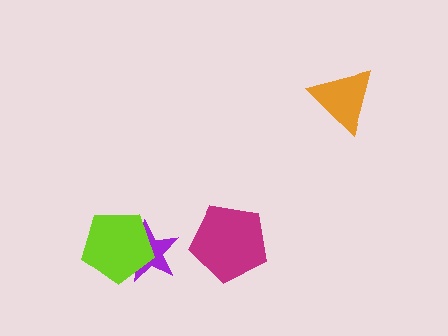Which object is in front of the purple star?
The lime pentagon is in front of the purple star.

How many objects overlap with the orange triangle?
0 objects overlap with the orange triangle.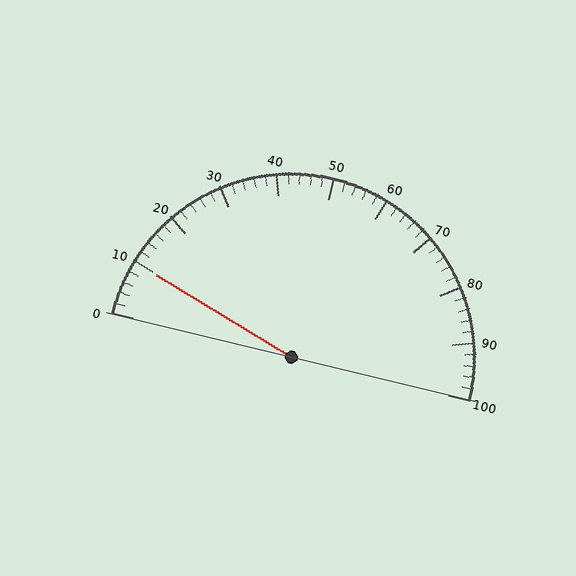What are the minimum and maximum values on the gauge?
The gauge ranges from 0 to 100.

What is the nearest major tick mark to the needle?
The nearest major tick mark is 10.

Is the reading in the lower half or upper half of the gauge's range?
The reading is in the lower half of the range (0 to 100).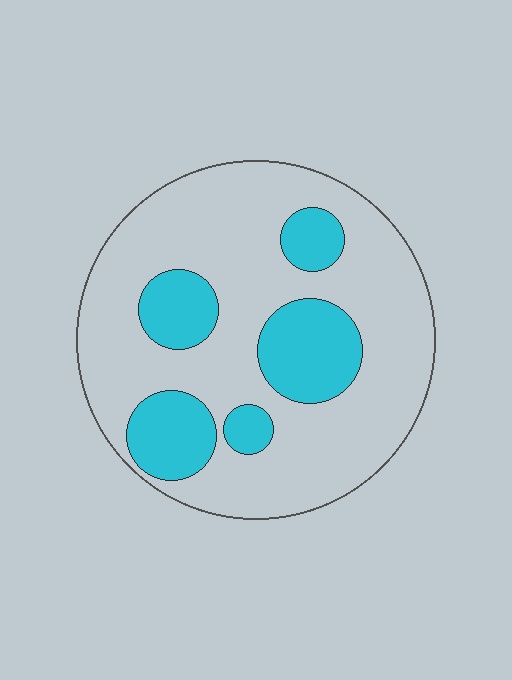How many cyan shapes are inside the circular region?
5.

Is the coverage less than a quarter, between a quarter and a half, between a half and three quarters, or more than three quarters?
Between a quarter and a half.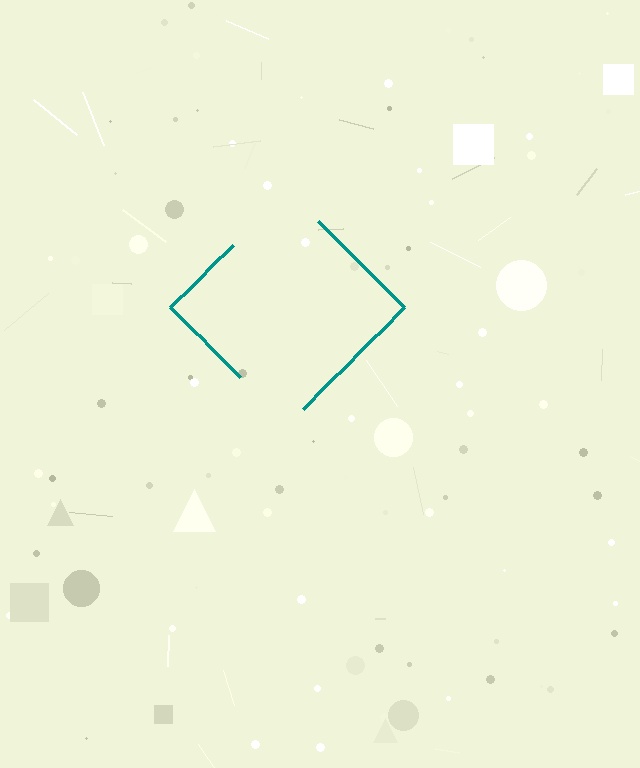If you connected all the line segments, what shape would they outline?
They would outline a diamond.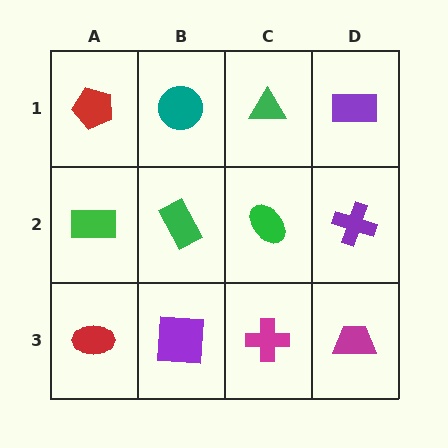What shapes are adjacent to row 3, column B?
A green rectangle (row 2, column B), a red ellipse (row 3, column A), a magenta cross (row 3, column C).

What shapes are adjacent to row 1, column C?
A green ellipse (row 2, column C), a teal circle (row 1, column B), a purple rectangle (row 1, column D).